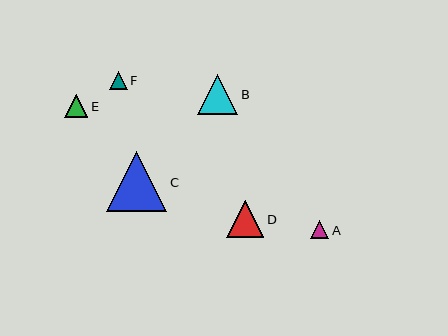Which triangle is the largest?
Triangle C is the largest with a size of approximately 60 pixels.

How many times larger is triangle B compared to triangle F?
Triangle B is approximately 2.2 times the size of triangle F.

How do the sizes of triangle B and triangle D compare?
Triangle B and triangle D are approximately the same size.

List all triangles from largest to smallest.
From largest to smallest: C, B, D, E, F, A.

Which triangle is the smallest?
Triangle A is the smallest with a size of approximately 18 pixels.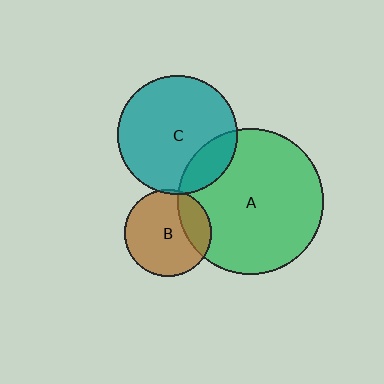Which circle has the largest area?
Circle A (green).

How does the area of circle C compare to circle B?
Approximately 1.9 times.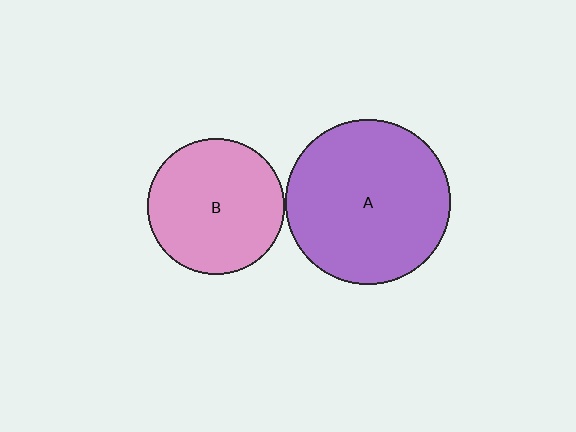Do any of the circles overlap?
No, none of the circles overlap.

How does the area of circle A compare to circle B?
Approximately 1.5 times.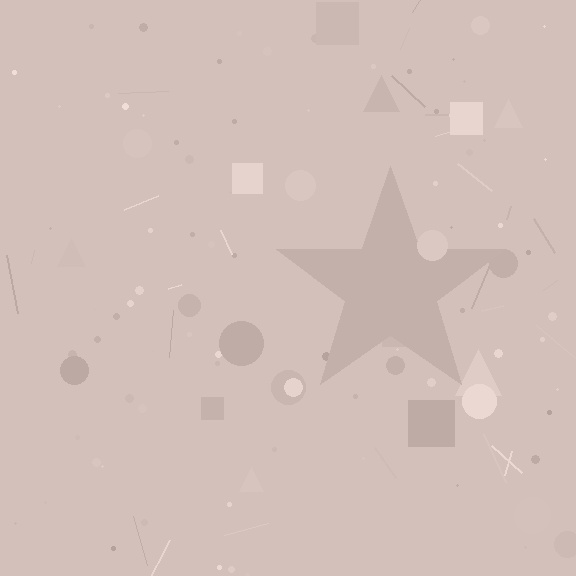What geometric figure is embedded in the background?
A star is embedded in the background.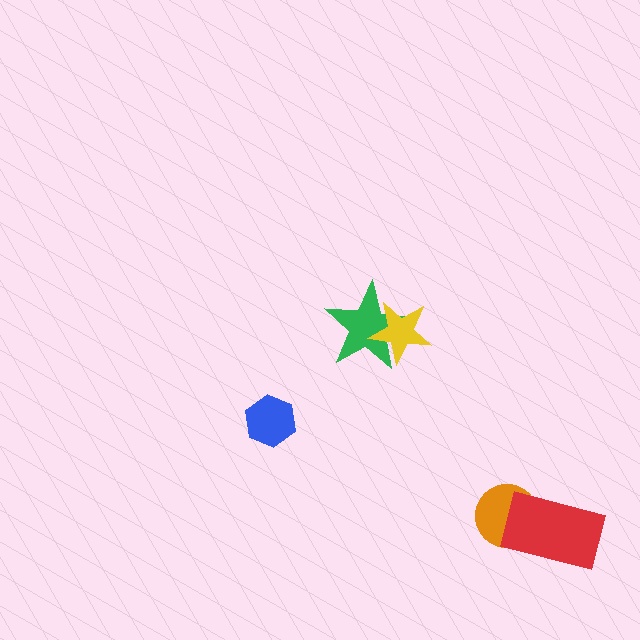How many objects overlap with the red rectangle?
1 object overlaps with the red rectangle.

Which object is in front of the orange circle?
The red rectangle is in front of the orange circle.